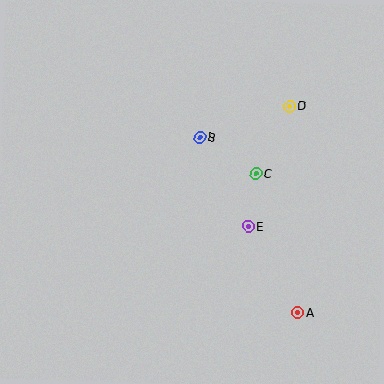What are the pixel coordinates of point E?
Point E is at (248, 226).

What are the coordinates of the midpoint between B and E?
The midpoint between B and E is at (224, 182).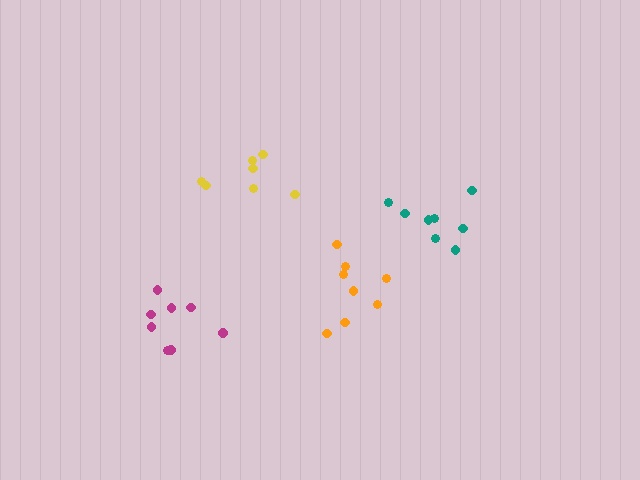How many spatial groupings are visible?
There are 4 spatial groupings.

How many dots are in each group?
Group 1: 8 dots, Group 2: 8 dots, Group 3: 7 dots, Group 4: 8 dots (31 total).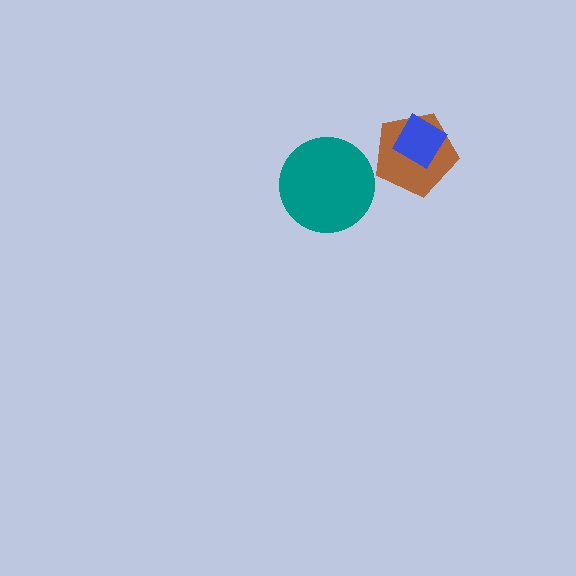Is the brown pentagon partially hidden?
Yes, it is partially covered by another shape.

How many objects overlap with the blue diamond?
1 object overlaps with the blue diamond.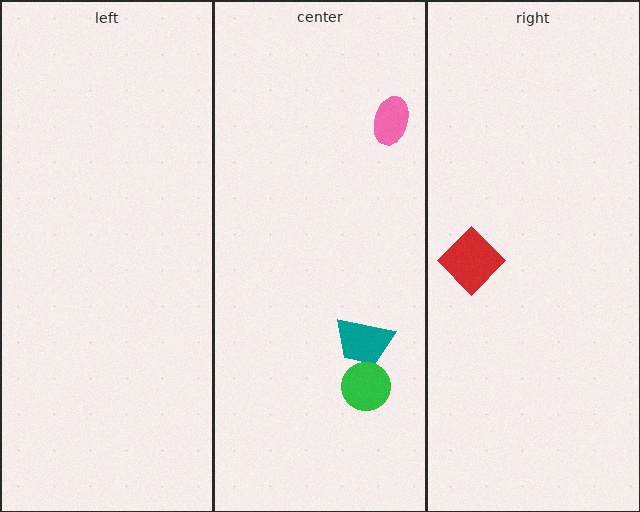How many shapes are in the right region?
1.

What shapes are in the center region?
The teal trapezoid, the green circle, the pink ellipse.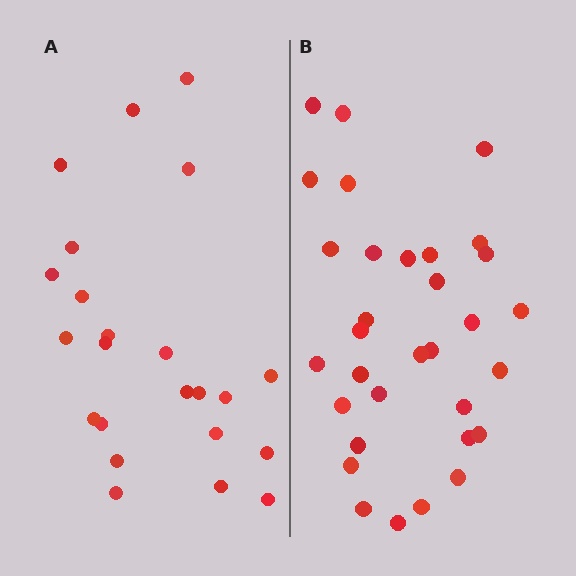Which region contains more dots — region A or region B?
Region B (the right region) has more dots.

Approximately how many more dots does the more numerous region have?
Region B has roughly 8 or so more dots than region A.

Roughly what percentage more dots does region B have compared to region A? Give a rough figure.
About 40% more.